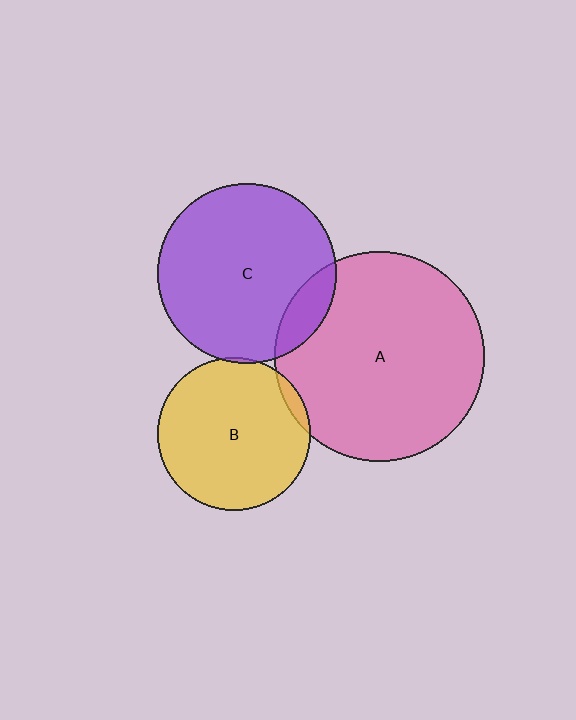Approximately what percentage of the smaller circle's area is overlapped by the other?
Approximately 10%.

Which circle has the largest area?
Circle A (pink).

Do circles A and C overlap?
Yes.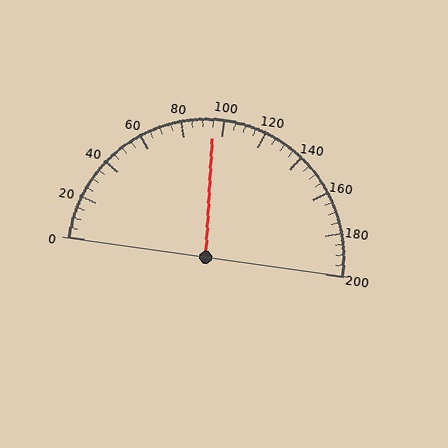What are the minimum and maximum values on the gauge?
The gauge ranges from 0 to 200.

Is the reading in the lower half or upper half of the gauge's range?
The reading is in the lower half of the range (0 to 200).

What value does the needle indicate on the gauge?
The needle indicates approximately 95.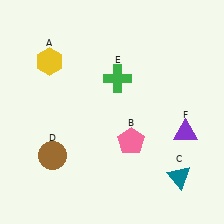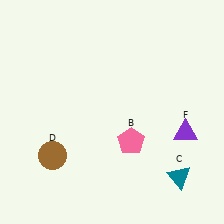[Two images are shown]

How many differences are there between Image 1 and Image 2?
There are 2 differences between the two images.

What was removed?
The yellow hexagon (A), the green cross (E) were removed in Image 2.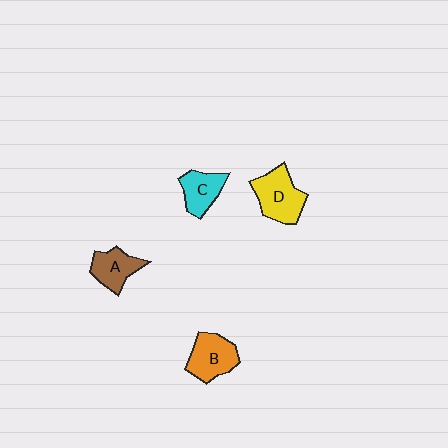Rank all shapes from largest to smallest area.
From largest to smallest: D (yellow), B (orange), A (brown), C (cyan).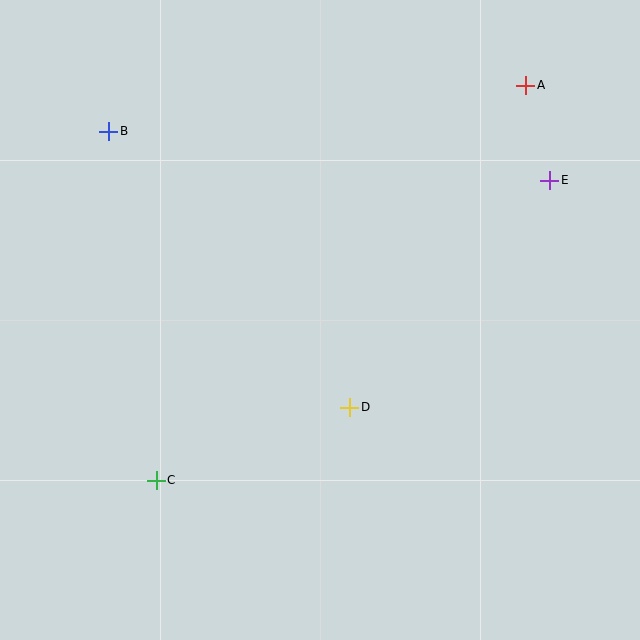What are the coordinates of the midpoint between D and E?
The midpoint between D and E is at (450, 294).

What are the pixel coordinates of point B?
Point B is at (109, 131).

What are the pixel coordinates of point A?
Point A is at (526, 85).